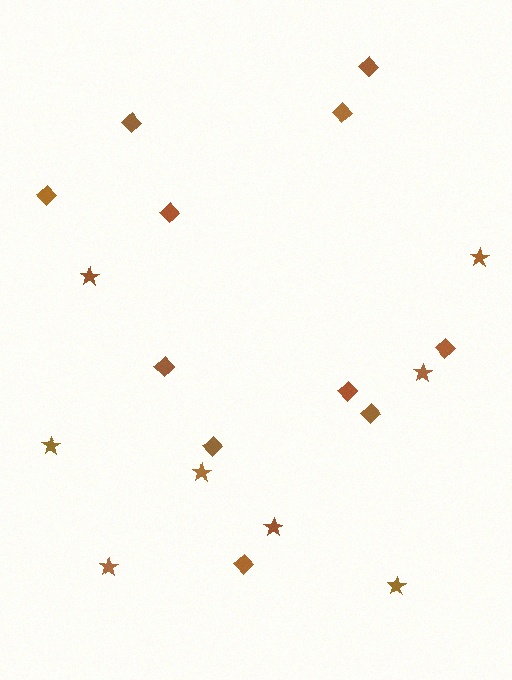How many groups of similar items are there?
There are 2 groups: one group of stars (8) and one group of diamonds (11).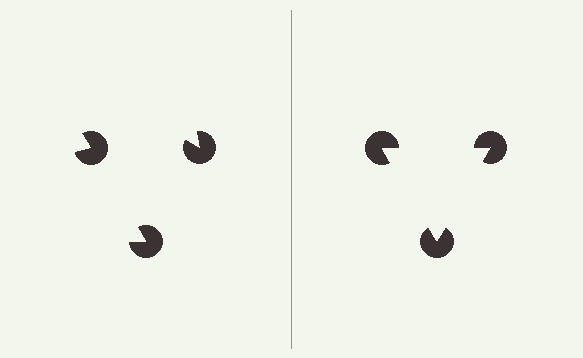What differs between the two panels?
The pac-man discs are positioned identically on both sides; only the wedge orientations differ. On the right they align to a triangle; on the left they are misaligned.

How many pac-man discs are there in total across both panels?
6 — 3 on each side.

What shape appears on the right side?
An illusory triangle.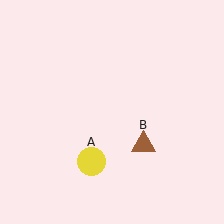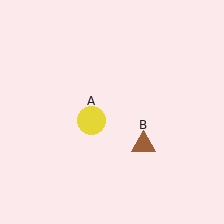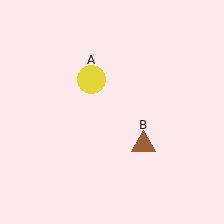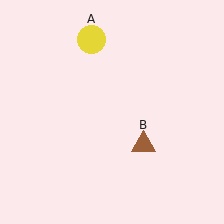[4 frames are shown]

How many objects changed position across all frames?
1 object changed position: yellow circle (object A).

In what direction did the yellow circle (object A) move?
The yellow circle (object A) moved up.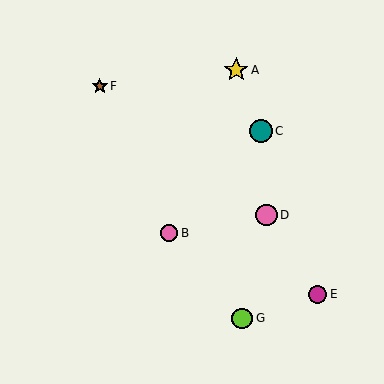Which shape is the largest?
The yellow star (labeled A) is the largest.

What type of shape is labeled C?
Shape C is a teal circle.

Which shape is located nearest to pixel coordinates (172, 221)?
The pink circle (labeled B) at (169, 233) is nearest to that location.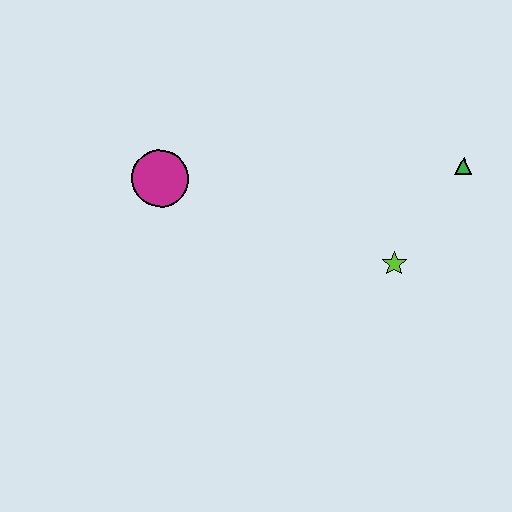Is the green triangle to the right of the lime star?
Yes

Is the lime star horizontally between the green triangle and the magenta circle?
Yes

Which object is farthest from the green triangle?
The magenta circle is farthest from the green triangle.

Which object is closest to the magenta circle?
The lime star is closest to the magenta circle.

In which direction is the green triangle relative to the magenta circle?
The green triangle is to the right of the magenta circle.